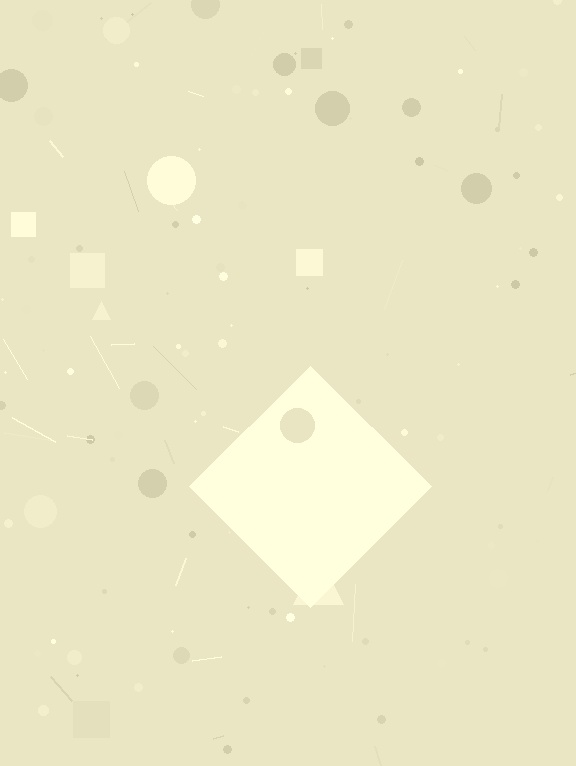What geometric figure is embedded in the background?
A diamond is embedded in the background.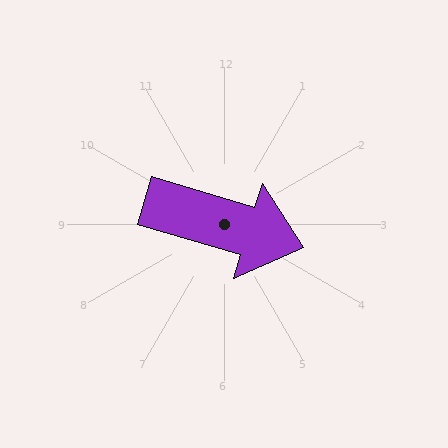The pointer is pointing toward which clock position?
Roughly 4 o'clock.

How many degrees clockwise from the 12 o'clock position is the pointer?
Approximately 107 degrees.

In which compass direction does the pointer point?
East.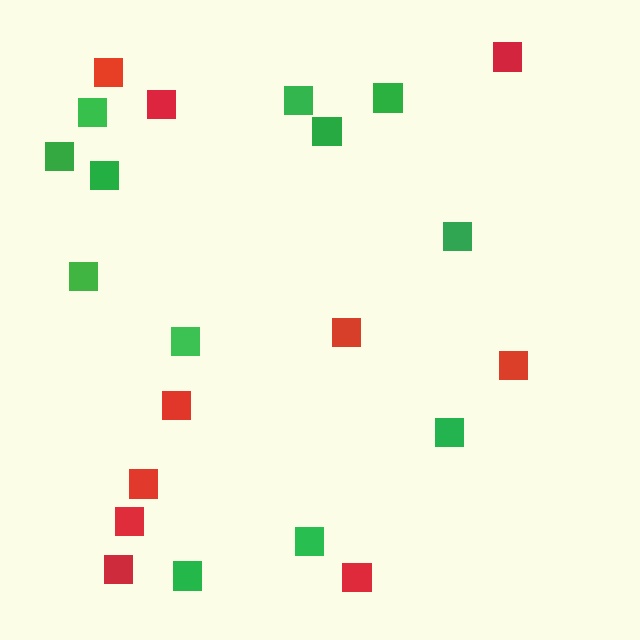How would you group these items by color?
There are 2 groups: one group of red squares (10) and one group of green squares (12).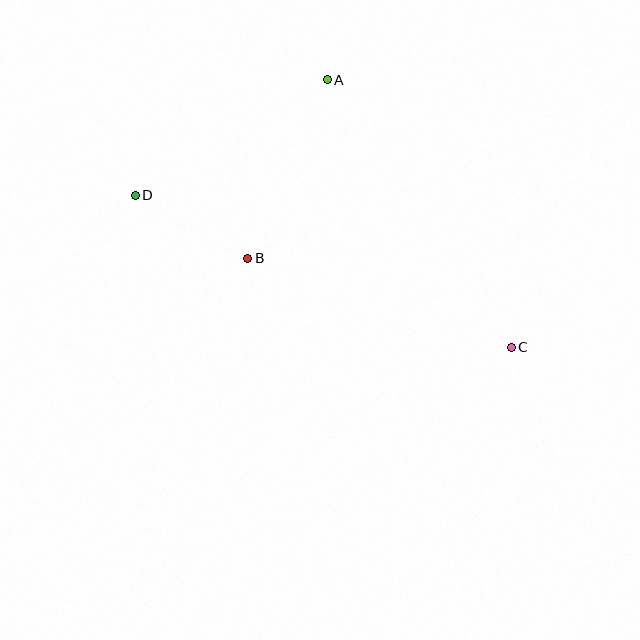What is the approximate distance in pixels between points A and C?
The distance between A and C is approximately 325 pixels.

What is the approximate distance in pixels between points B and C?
The distance between B and C is approximately 278 pixels.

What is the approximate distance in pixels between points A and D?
The distance between A and D is approximately 224 pixels.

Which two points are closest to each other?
Points B and D are closest to each other.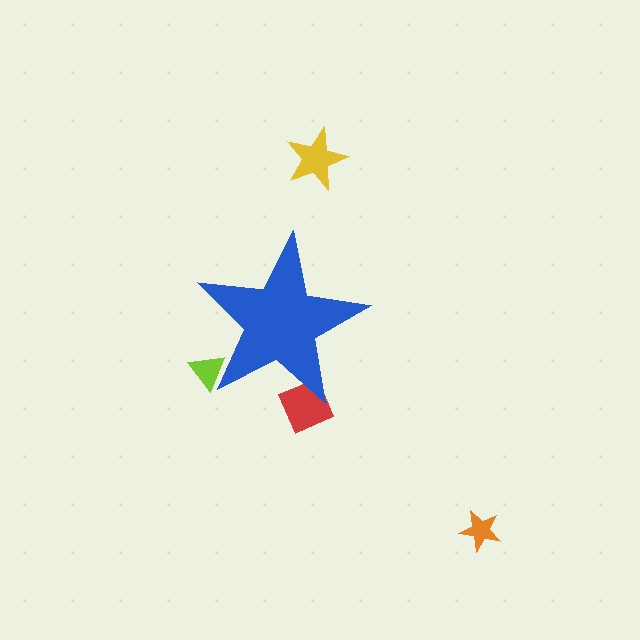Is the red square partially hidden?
Yes, the red square is partially hidden behind the blue star.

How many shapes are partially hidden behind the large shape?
2 shapes are partially hidden.